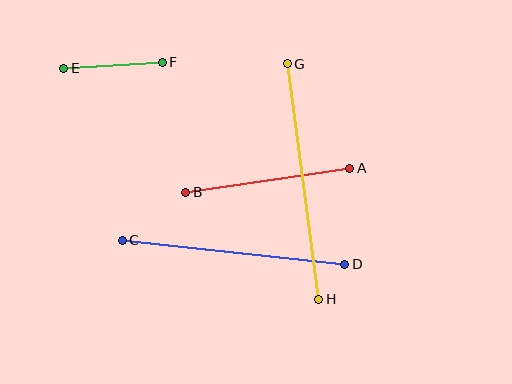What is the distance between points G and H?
The distance is approximately 238 pixels.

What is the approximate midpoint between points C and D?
The midpoint is at approximately (233, 252) pixels.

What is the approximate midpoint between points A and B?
The midpoint is at approximately (268, 180) pixels.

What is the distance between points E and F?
The distance is approximately 99 pixels.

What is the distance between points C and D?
The distance is approximately 224 pixels.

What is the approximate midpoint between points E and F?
The midpoint is at approximately (113, 65) pixels.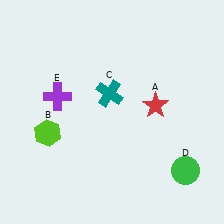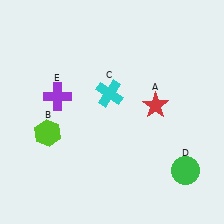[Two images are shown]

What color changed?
The cross (C) changed from teal in Image 1 to cyan in Image 2.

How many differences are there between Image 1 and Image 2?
There is 1 difference between the two images.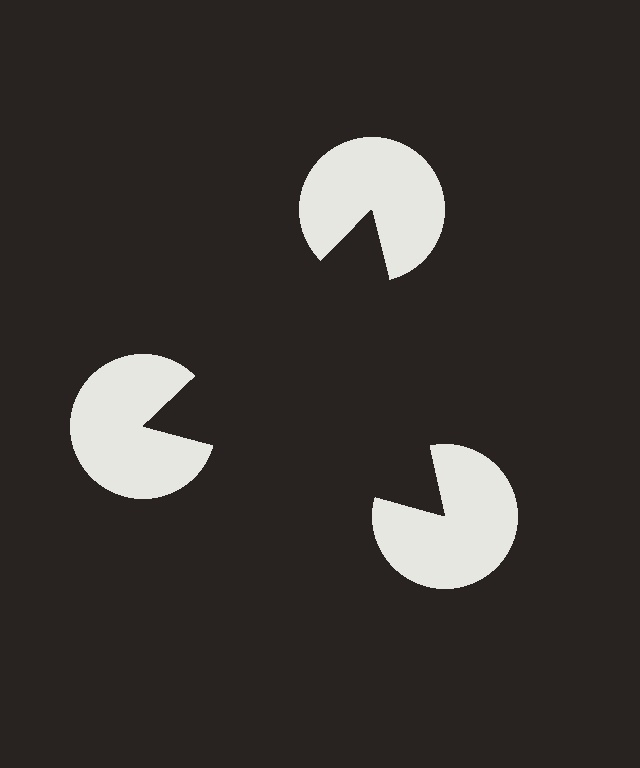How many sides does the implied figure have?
3 sides.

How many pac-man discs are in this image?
There are 3 — one at each vertex of the illusory triangle.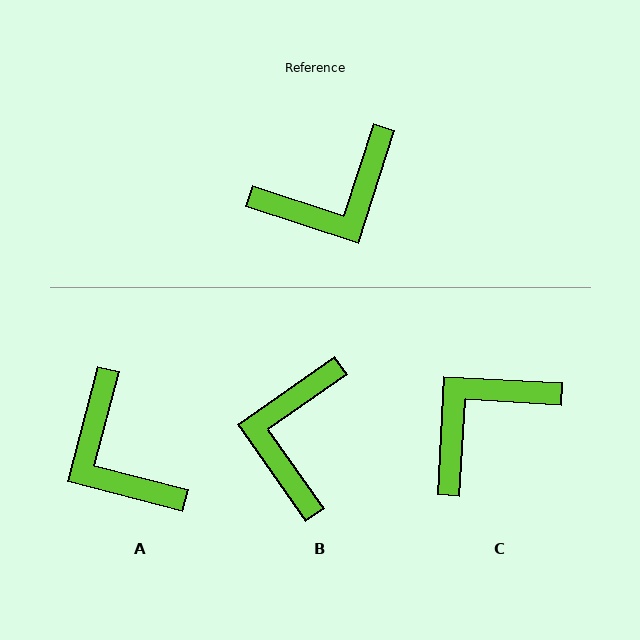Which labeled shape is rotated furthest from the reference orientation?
C, about 165 degrees away.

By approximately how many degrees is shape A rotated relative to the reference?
Approximately 87 degrees clockwise.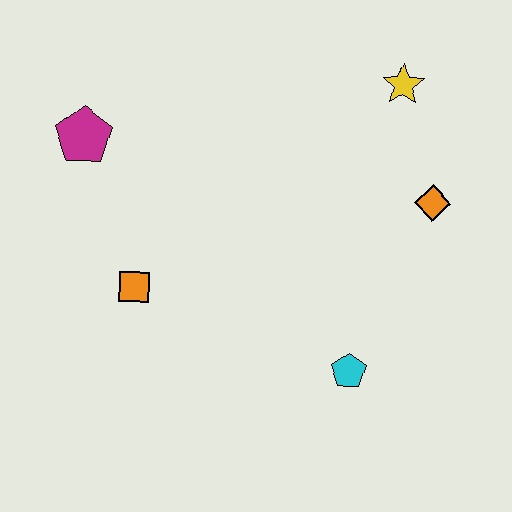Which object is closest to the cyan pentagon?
The orange diamond is closest to the cyan pentagon.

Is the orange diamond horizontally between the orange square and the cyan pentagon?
No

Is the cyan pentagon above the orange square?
No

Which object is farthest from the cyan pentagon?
The magenta pentagon is farthest from the cyan pentagon.